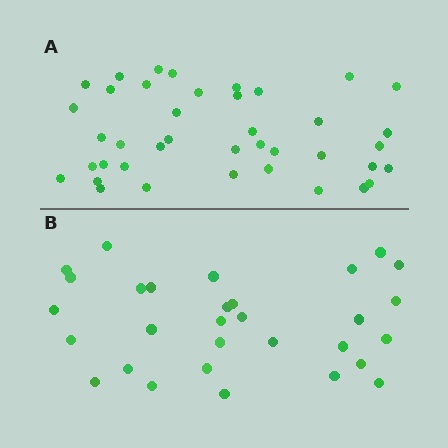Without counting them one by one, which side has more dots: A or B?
Region A (the top region) has more dots.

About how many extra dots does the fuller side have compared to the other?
Region A has roughly 10 or so more dots than region B.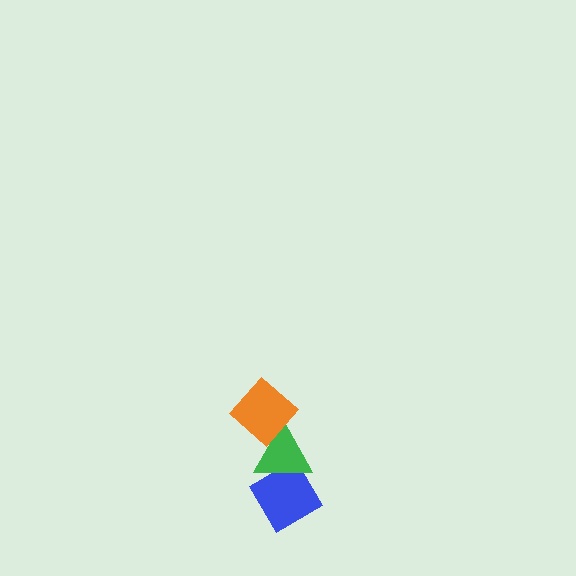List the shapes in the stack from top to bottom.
From top to bottom: the orange diamond, the green triangle, the blue diamond.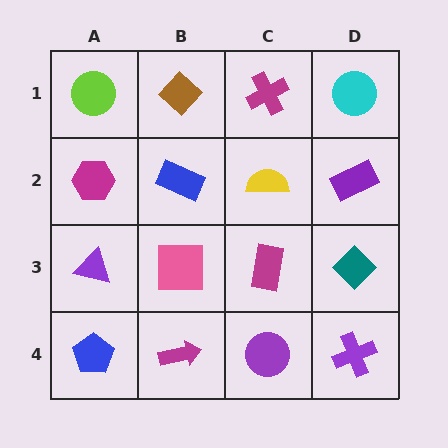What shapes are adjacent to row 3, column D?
A purple rectangle (row 2, column D), a purple cross (row 4, column D), a magenta rectangle (row 3, column C).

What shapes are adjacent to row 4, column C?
A magenta rectangle (row 3, column C), a magenta arrow (row 4, column B), a purple cross (row 4, column D).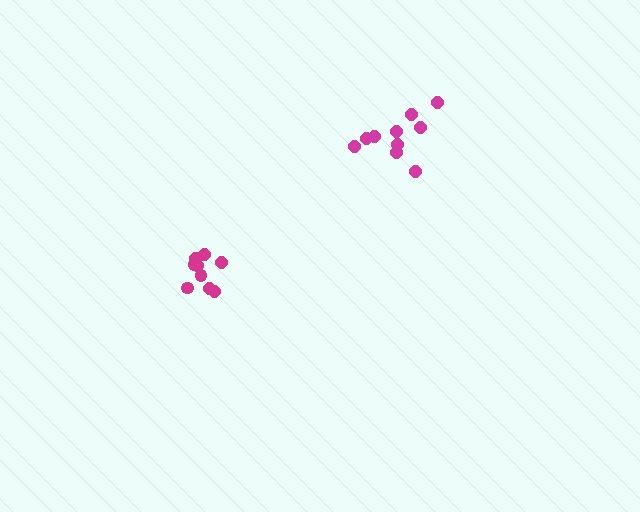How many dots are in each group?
Group 1: 10 dots, Group 2: 9 dots (19 total).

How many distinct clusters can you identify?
There are 2 distinct clusters.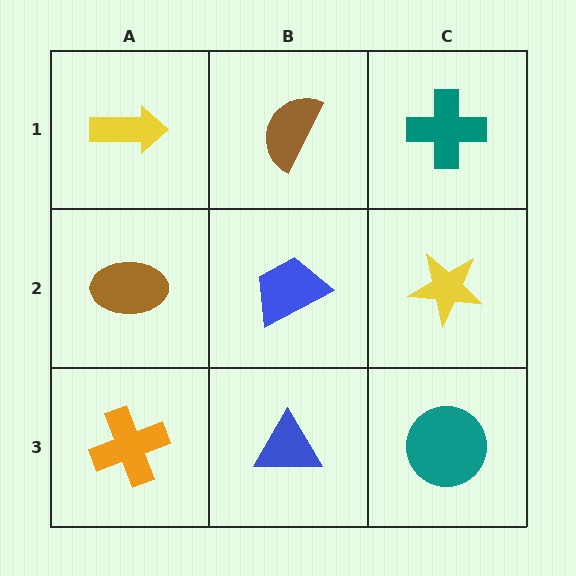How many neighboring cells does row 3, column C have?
2.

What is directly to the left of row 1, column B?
A yellow arrow.